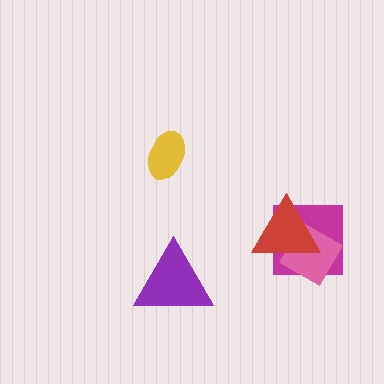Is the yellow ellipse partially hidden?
No, no other shape covers it.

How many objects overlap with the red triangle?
2 objects overlap with the red triangle.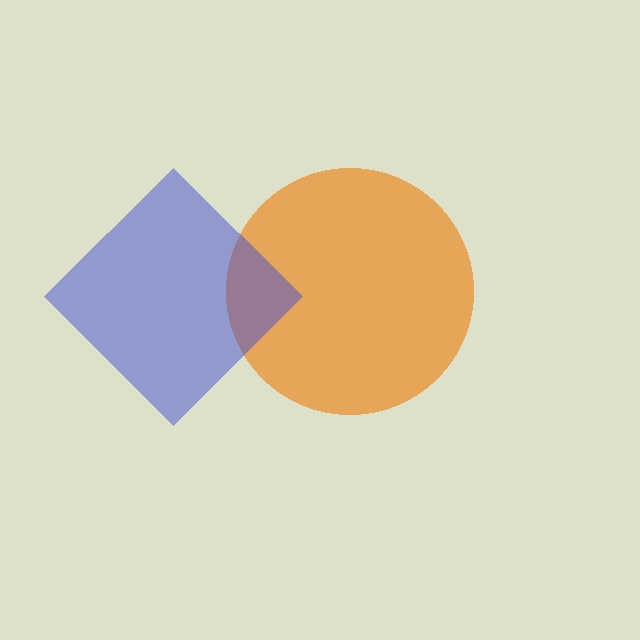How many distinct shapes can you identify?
There are 2 distinct shapes: an orange circle, a blue diamond.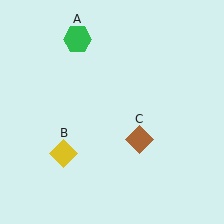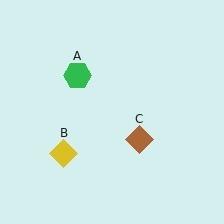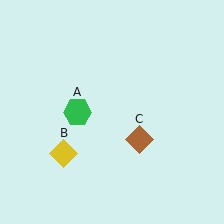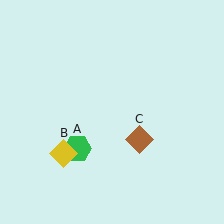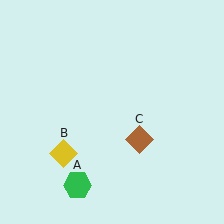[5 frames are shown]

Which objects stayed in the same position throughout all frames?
Yellow diamond (object B) and brown diamond (object C) remained stationary.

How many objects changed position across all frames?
1 object changed position: green hexagon (object A).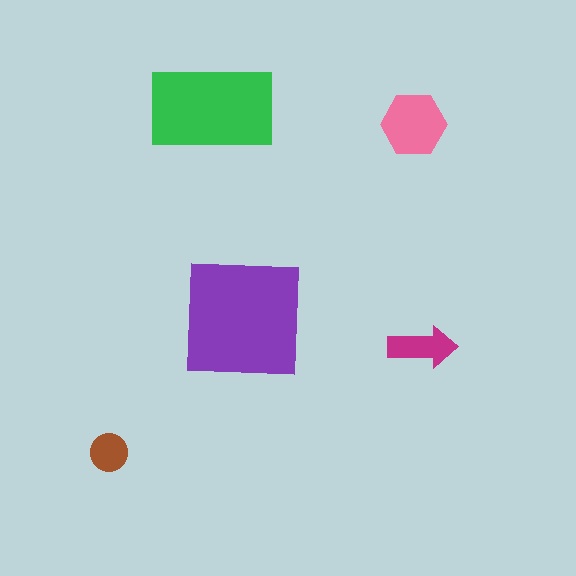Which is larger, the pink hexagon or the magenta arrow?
The pink hexagon.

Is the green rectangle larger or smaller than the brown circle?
Larger.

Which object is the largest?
The purple square.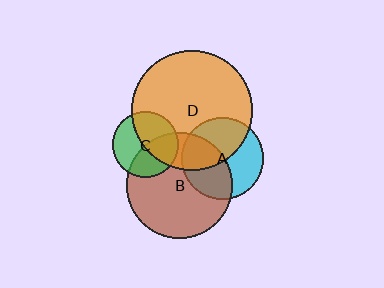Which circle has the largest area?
Circle D (orange).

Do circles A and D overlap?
Yes.